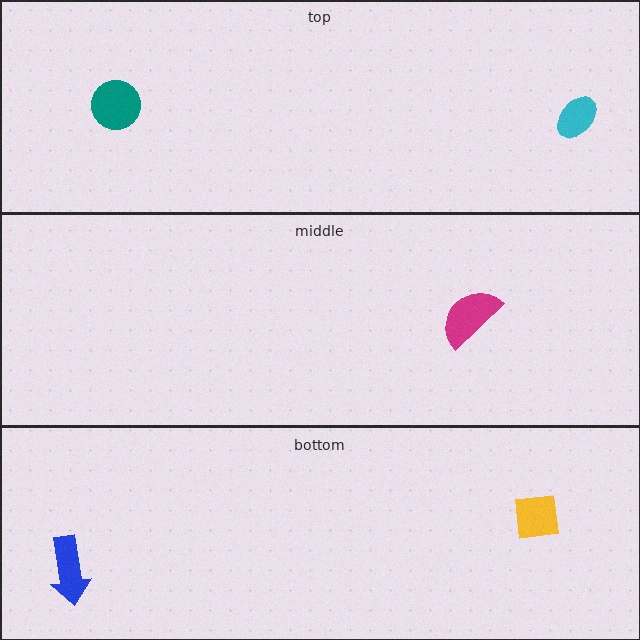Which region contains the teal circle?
The top region.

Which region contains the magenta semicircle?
The middle region.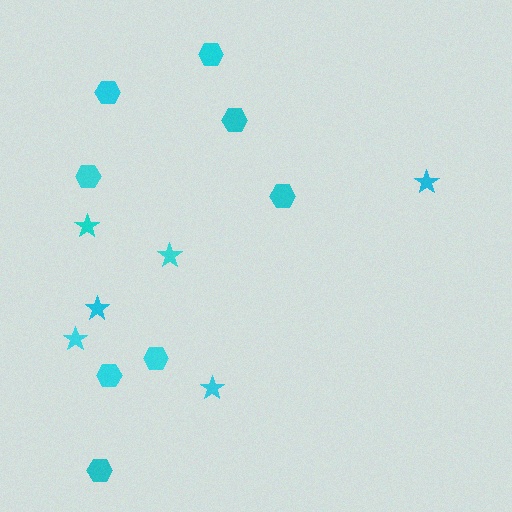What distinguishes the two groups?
There are 2 groups: one group of stars (6) and one group of hexagons (8).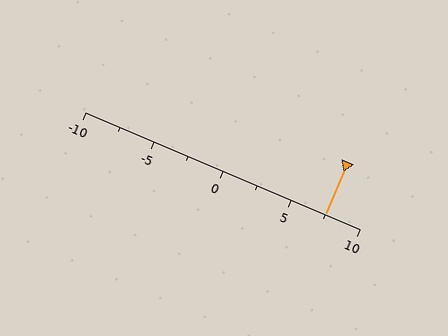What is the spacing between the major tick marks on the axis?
The major ticks are spaced 5 apart.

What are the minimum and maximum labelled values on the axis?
The axis runs from -10 to 10.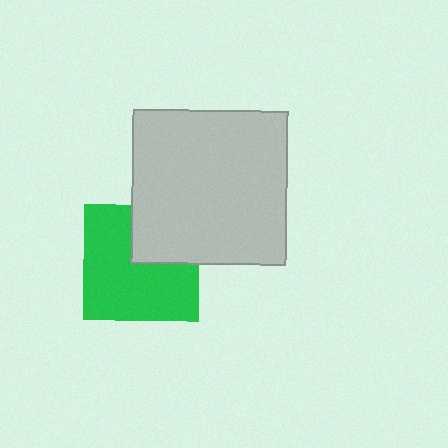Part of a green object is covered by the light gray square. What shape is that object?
It is a square.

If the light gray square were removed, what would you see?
You would see the complete green square.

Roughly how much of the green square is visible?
Most of it is visible (roughly 70%).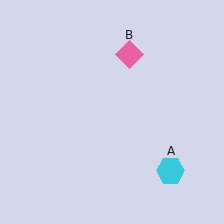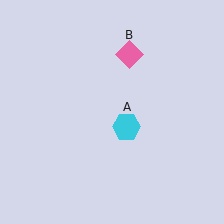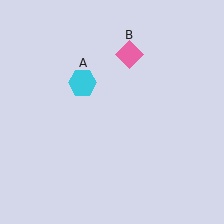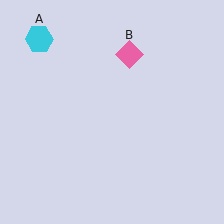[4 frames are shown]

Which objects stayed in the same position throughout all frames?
Pink diamond (object B) remained stationary.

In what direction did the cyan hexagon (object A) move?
The cyan hexagon (object A) moved up and to the left.